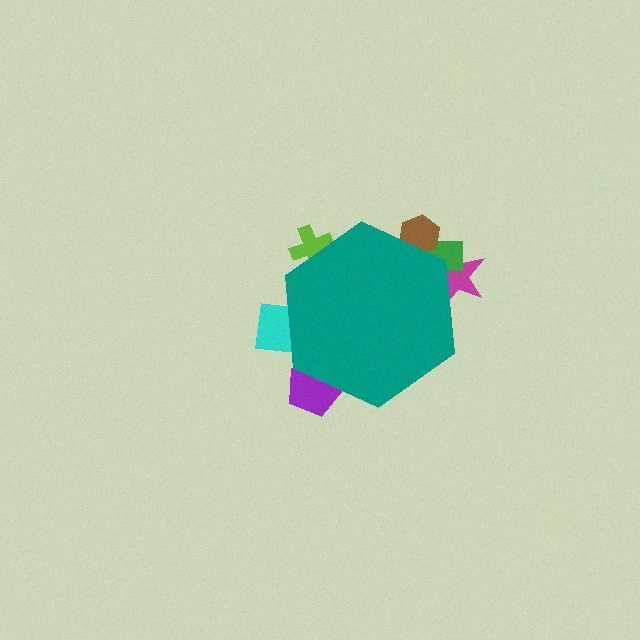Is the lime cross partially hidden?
Yes, the lime cross is partially hidden behind the teal hexagon.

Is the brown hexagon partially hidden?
Yes, the brown hexagon is partially hidden behind the teal hexagon.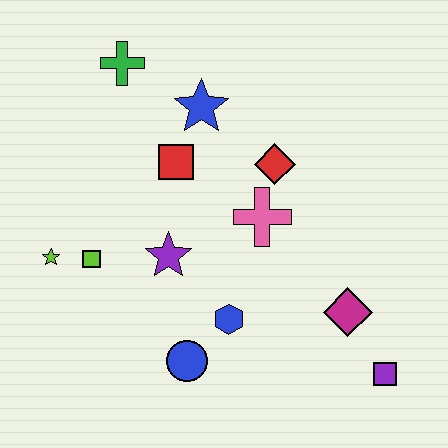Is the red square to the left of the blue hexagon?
Yes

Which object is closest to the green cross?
The blue star is closest to the green cross.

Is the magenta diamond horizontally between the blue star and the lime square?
No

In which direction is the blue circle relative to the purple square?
The blue circle is to the left of the purple square.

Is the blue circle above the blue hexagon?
No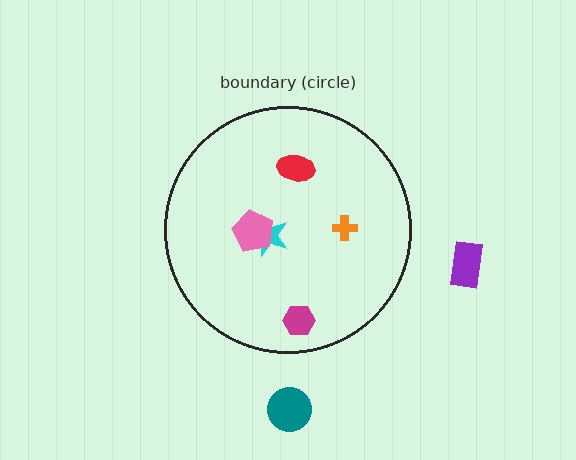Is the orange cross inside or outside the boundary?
Inside.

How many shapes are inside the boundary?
5 inside, 2 outside.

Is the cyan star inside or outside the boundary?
Inside.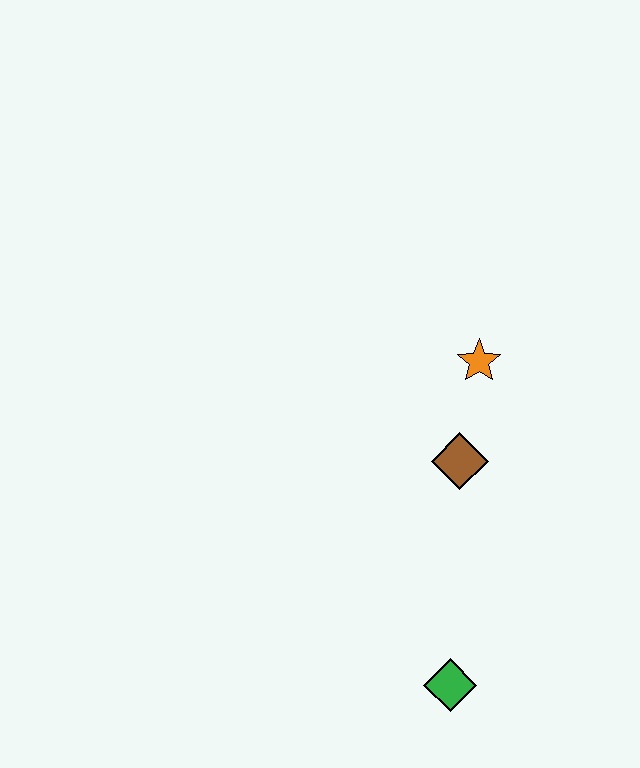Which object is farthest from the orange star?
The green diamond is farthest from the orange star.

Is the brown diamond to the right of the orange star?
No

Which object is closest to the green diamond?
The brown diamond is closest to the green diamond.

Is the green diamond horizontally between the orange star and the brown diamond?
No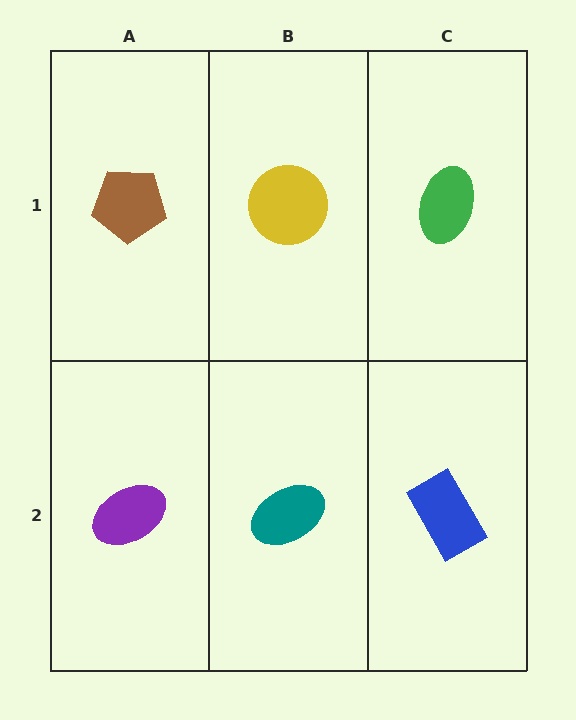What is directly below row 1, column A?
A purple ellipse.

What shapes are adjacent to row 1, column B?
A teal ellipse (row 2, column B), a brown pentagon (row 1, column A), a green ellipse (row 1, column C).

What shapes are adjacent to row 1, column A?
A purple ellipse (row 2, column A), a yellow circle (row 1, column B).